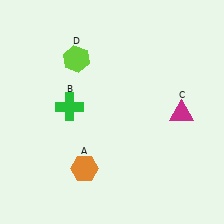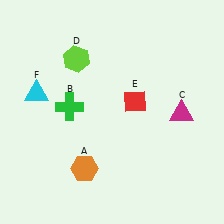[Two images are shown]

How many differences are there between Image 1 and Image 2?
There are 2 differences between the two images.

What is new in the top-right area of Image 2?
A red diamond (E) was added in the top-right area of Image 2.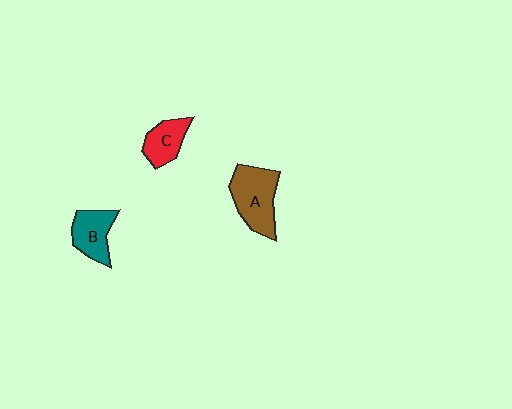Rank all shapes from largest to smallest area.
From largest to smallest: A (brown), B (teal), C (red).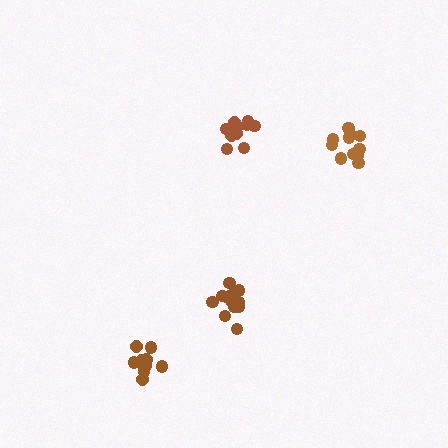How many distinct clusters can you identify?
There are 4 distinct clusters.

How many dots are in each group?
Group 1: 11 dots, Group 2: 14 dots, Group 3: 11 dots, Group 4: 11 dots (47 total).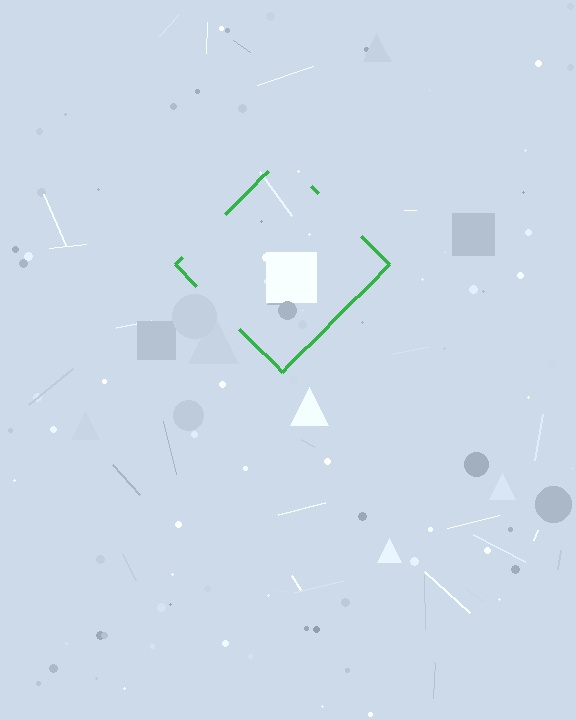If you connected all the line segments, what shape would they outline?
They would outline a diamond.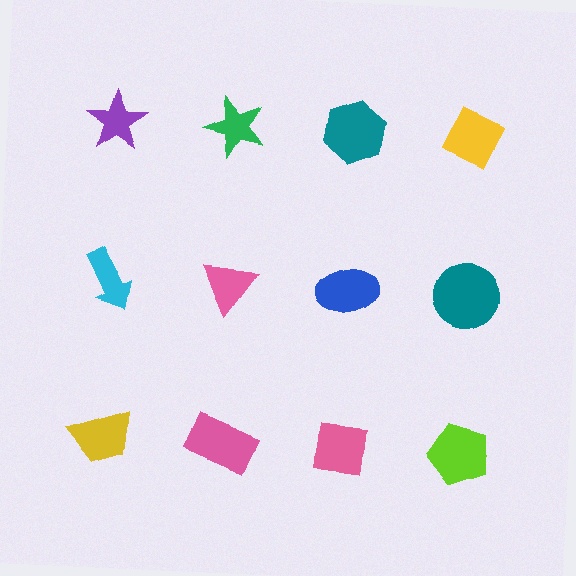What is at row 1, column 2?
A green star.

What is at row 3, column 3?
A pink square.